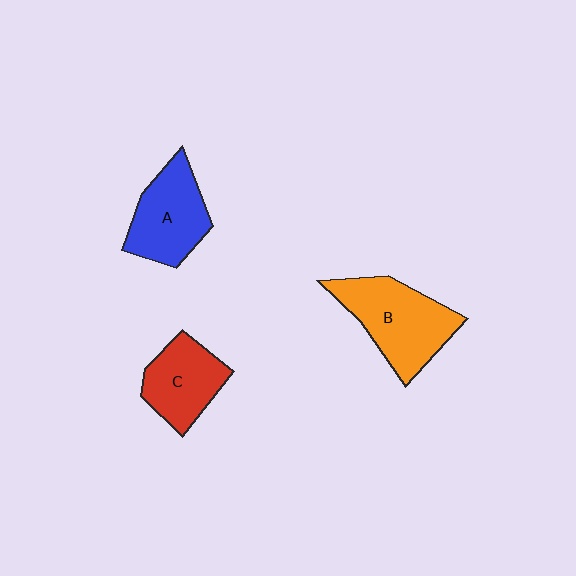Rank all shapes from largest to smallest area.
From largest to smallest: B (orange), A (blue), C (red).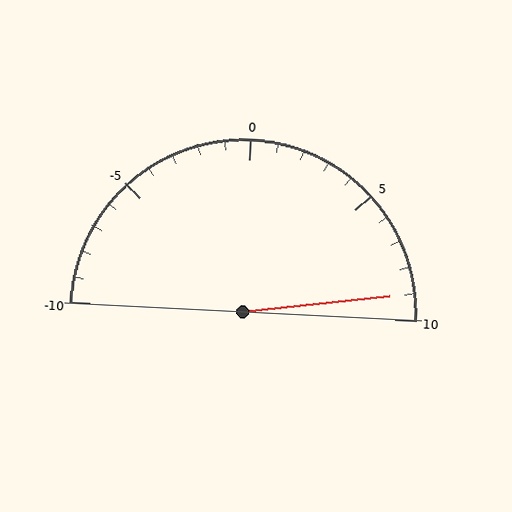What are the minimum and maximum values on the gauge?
The gauge ranges from -10 to 10.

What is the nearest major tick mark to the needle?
The nearest major tick mark is 10.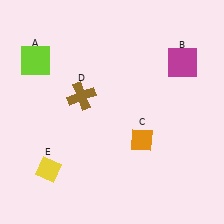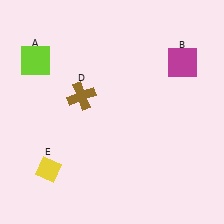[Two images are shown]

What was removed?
The orange diamond (C) was removed in Image 2.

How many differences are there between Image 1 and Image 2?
There is 1 difference between the two images.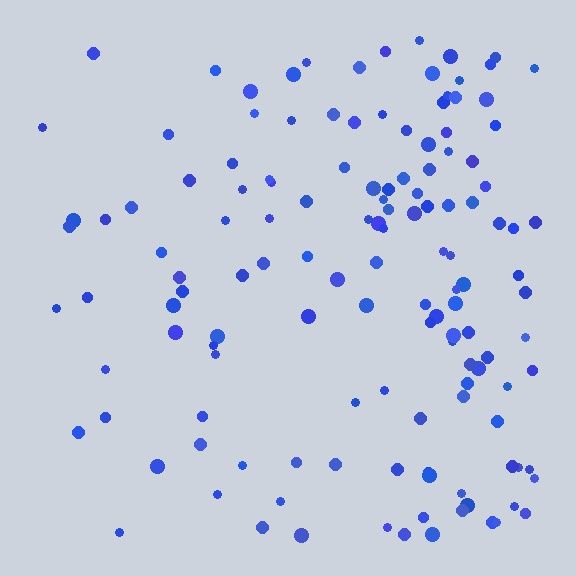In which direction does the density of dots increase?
From left to right, with the right side densest.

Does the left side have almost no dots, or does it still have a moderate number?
Still a moderate number, just noticeably fewer than the right.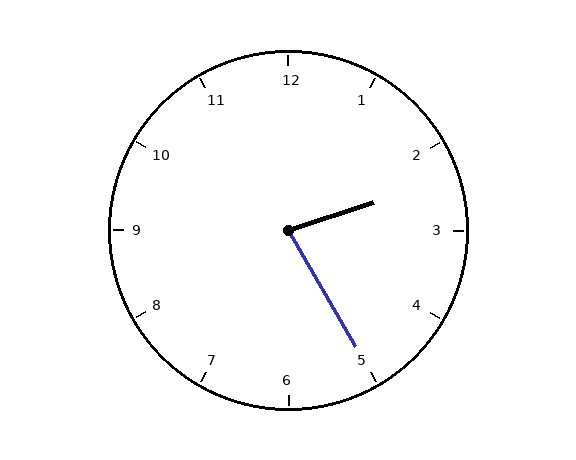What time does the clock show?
2:25.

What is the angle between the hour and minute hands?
Approximately 78 degrees.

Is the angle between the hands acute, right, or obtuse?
It is acute.